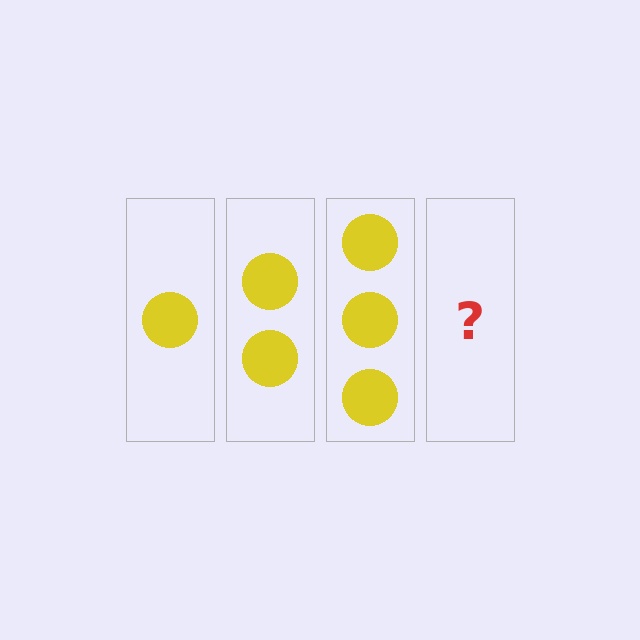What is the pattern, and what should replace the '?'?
The pattern is that each step adds one more circle. The '?' should be 4 circles.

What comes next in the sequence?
The next element should be 4 circles.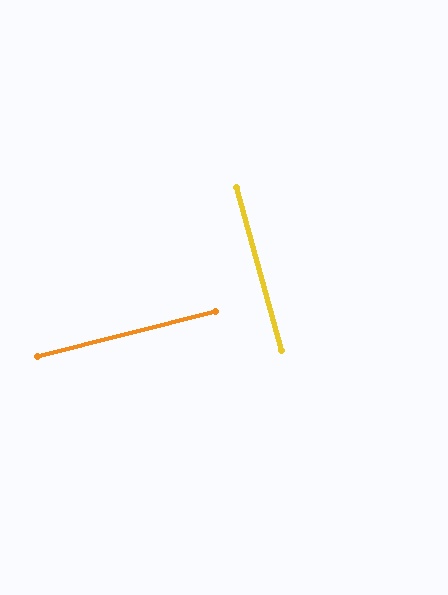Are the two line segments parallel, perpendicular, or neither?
Perpendicular — they meet at approximately 89°.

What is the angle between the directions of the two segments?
Approximately 89 degrees.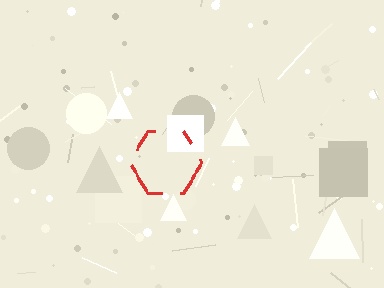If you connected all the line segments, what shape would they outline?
They would outline a hexagon.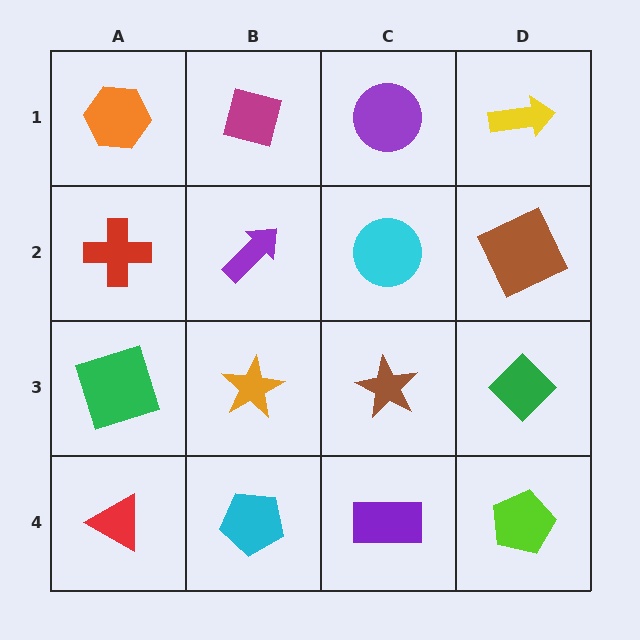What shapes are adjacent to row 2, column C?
A purple circle (row 1, column C), a brown star (row 3, column C), a purple arrow (row 2, column B), a brown square (row 2, column D).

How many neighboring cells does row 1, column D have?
2.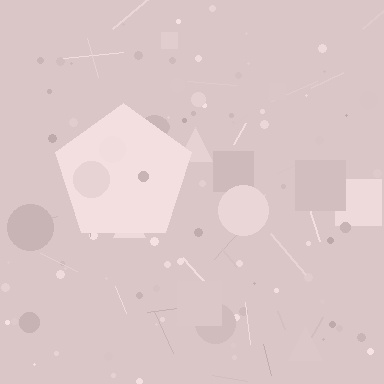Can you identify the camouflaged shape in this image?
The camouflaged shape is a pentagon.